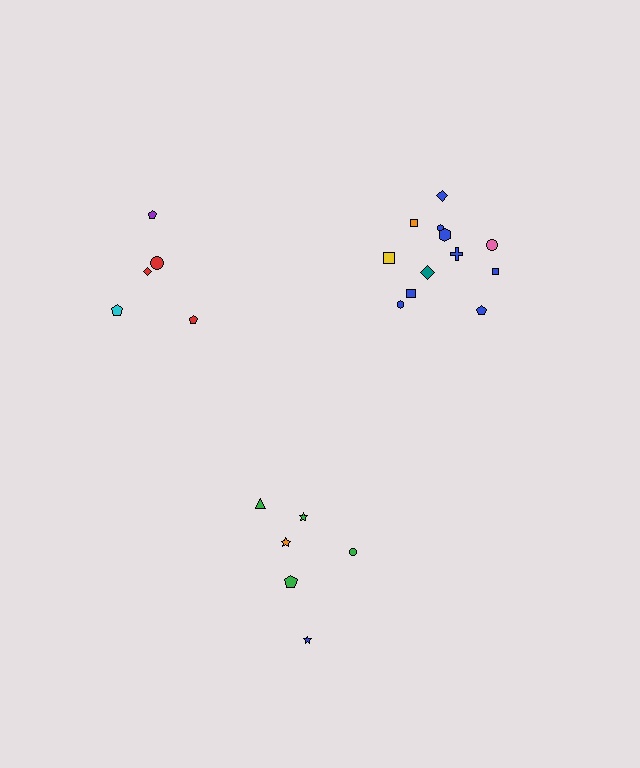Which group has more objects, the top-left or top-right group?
The top-right group.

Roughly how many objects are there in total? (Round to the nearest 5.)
Roughly 25 objects in total.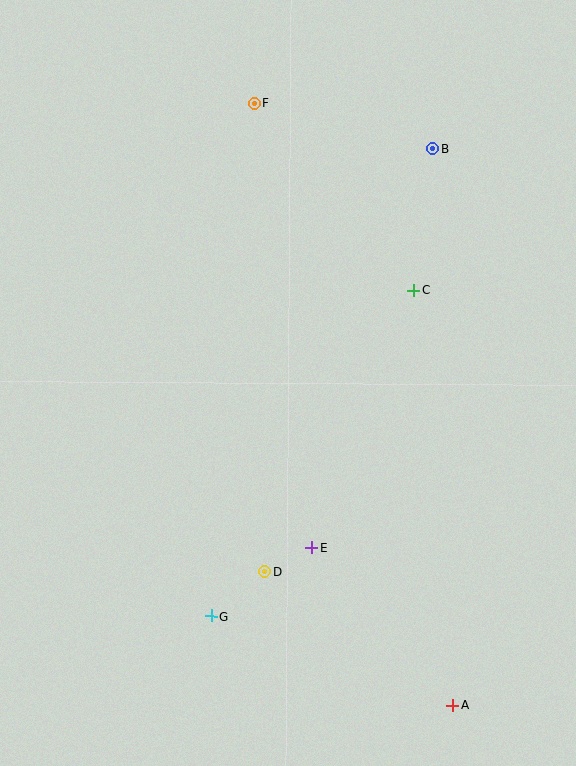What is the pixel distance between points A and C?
The distance between A and C is 417 pixels.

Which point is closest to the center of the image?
Point C at (414, 290) is closest to the center.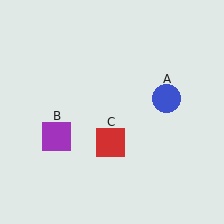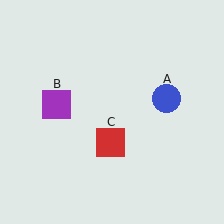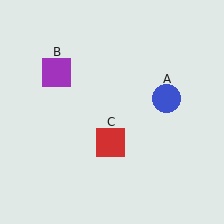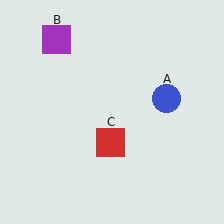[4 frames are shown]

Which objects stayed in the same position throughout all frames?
Blue circle (object A) and red square (object C) remained stationary.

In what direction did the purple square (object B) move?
The purple square (object B) moved up.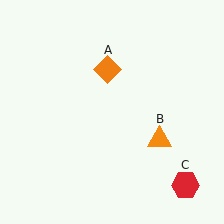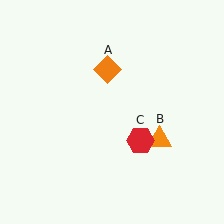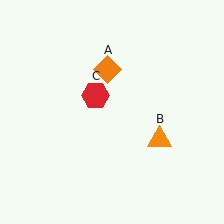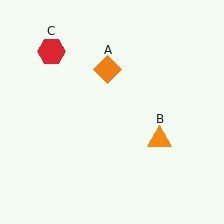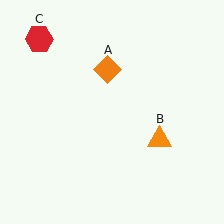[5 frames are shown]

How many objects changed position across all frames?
1 object changed position: red hexagon (object C).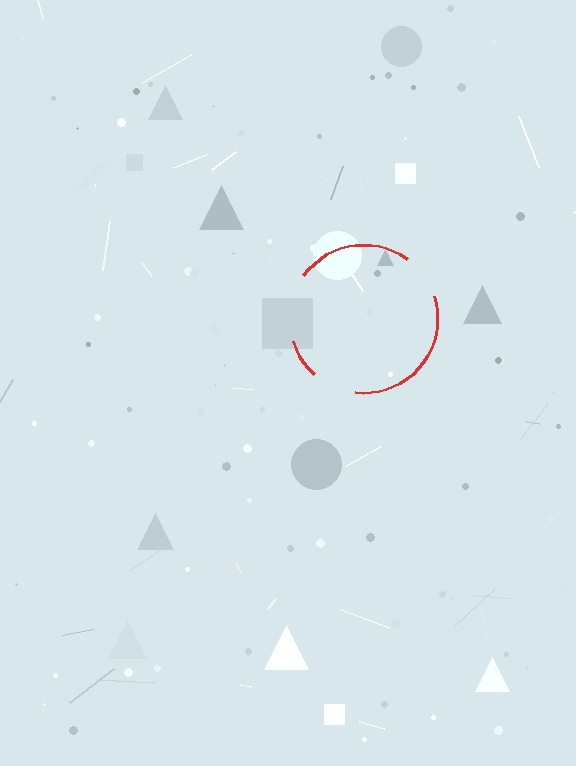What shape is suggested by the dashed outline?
The dashed outline suggests a circle.